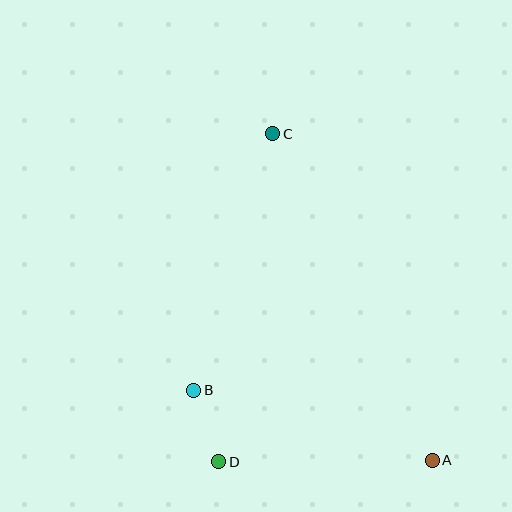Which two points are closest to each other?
Points B and D are closest to each other.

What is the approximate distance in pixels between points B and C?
The distance between B and C is approximately 268 pixels.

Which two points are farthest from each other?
Points A and C are farthest from each other.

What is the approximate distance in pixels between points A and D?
The distance between A and D is approximately 213 pixels.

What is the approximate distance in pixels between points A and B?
The distance between A and B is approximately 248 pixels.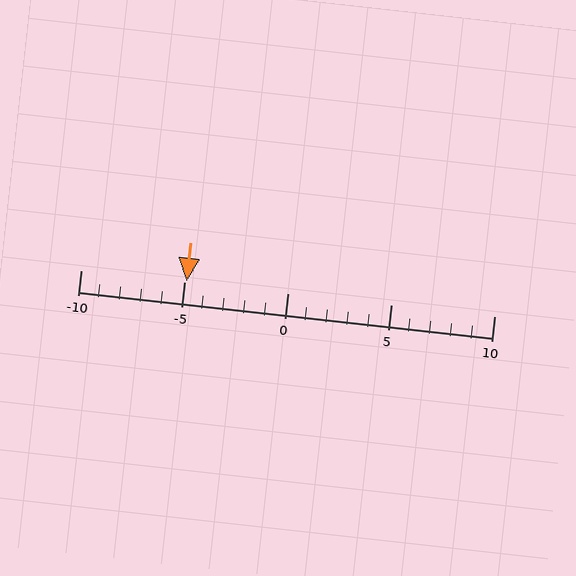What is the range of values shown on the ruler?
The ruler shows values from -10 to 10.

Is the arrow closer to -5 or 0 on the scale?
The arrow is closer to -5.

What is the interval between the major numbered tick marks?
The major tick marks are spaced 5 units apart.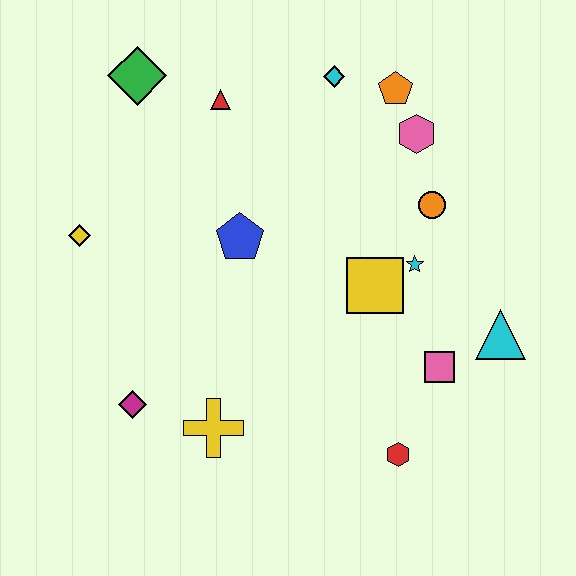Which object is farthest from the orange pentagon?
The magenta diamond is farthest from the orange pentagon.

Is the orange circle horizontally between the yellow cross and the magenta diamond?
No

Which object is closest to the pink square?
The cyan triangle is closest to the pink square.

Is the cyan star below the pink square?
No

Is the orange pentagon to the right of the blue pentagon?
Yes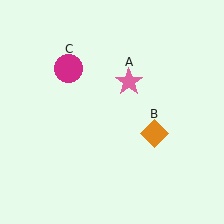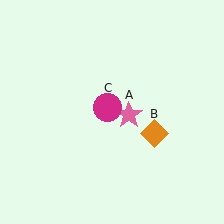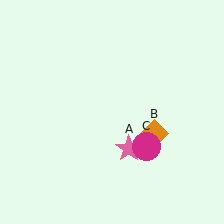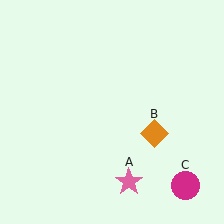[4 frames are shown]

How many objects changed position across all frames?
2 objects changed position: pink star (object A), magenta circle (object C).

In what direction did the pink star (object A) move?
The pink star (object A) moved down.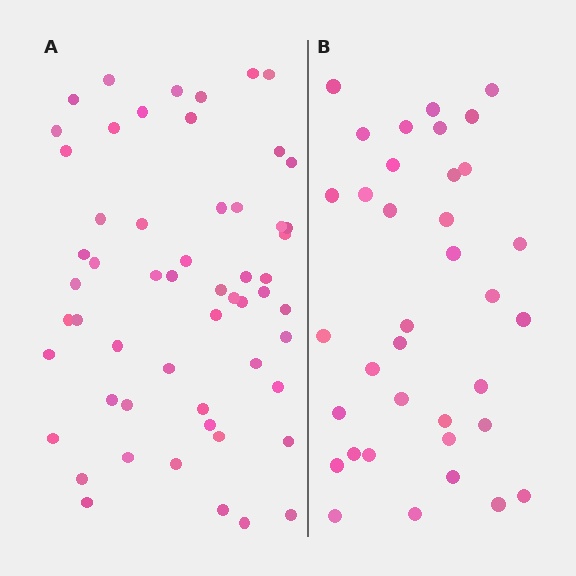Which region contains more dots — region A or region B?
Region A (the left region) has more dots.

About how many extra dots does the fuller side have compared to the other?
Region A has approximately 20 more dots than region B.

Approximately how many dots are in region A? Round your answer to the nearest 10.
About 60 dots. (The exact count is 56, which rounds to 60.)